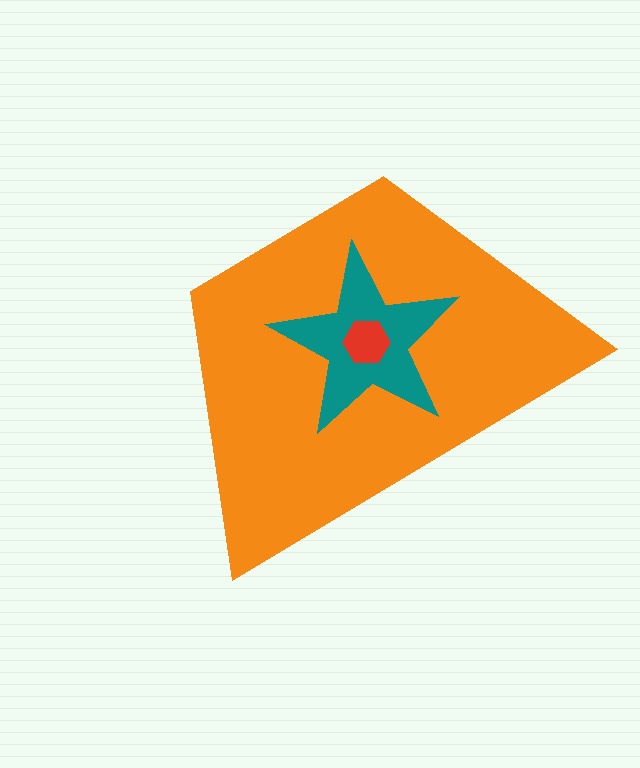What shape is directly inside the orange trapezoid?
The teal star.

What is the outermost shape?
The orange trapezoid.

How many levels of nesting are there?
3.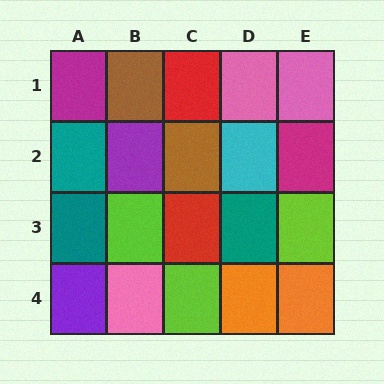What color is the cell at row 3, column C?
Red.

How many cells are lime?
3 cells are lime.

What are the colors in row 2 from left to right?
Teal, purple, brown, cyan, magenta.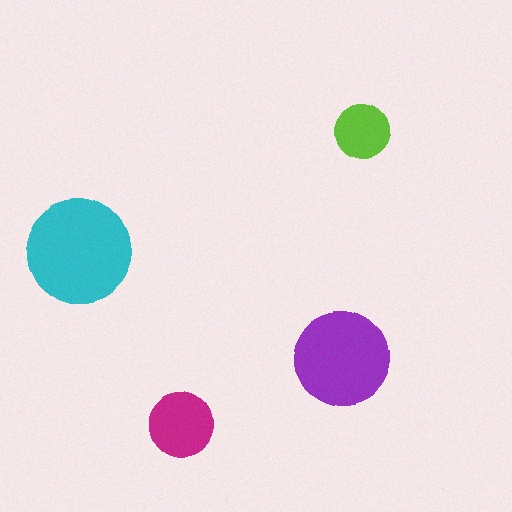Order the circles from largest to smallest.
the cyan one, the purple one, the magenta one, the lime one.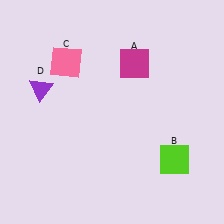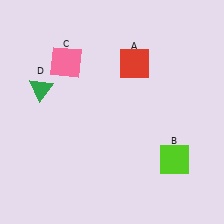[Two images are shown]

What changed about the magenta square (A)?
In Image 1, A is magenta. In Image 2, it changed to red.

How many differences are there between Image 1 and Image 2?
There are 2 differences between the two images.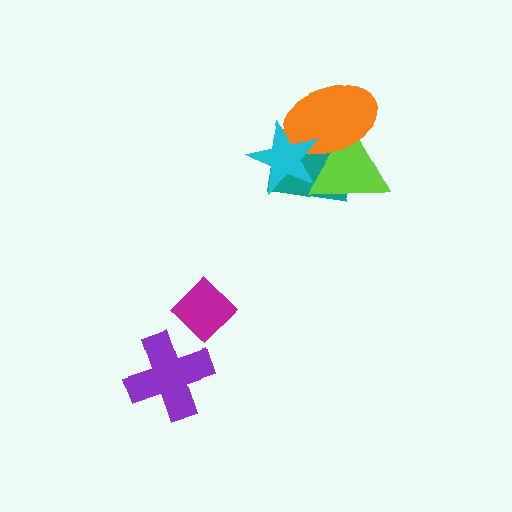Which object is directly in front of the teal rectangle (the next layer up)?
The lime triangle is directly in front of the teal rectangle.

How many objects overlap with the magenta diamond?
0 objects overlap with the magenta diamond.